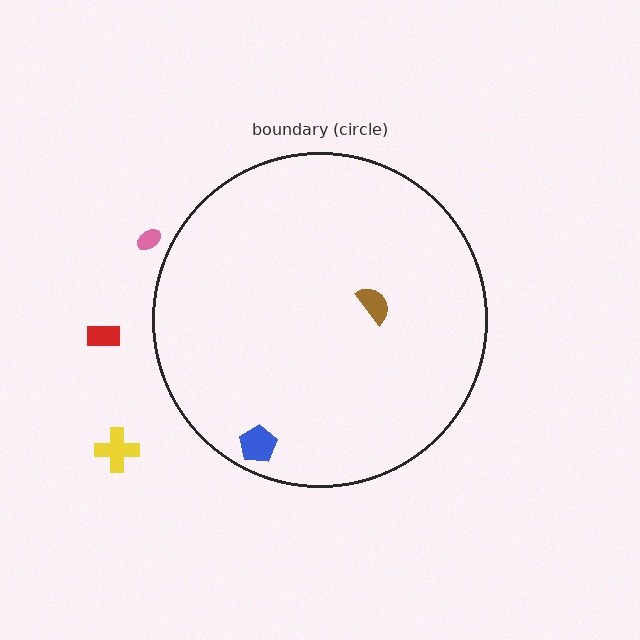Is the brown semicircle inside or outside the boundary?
Inside.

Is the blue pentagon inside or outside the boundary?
Inside.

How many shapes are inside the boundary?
2 inside, 3 outside.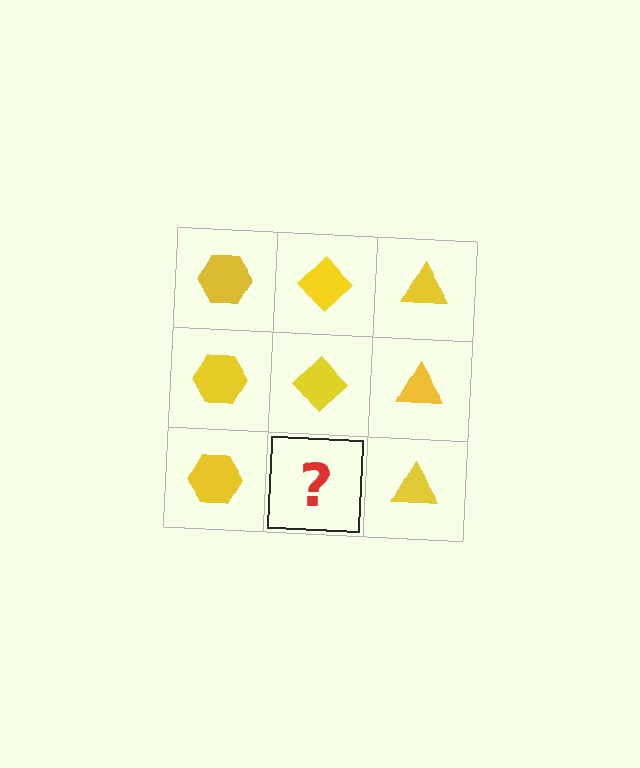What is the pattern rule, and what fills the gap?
The rule is that each column has a consistent shape. The gap should be filled with a yellow diamond.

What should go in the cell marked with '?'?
The missing cell should contain a yellow diamond.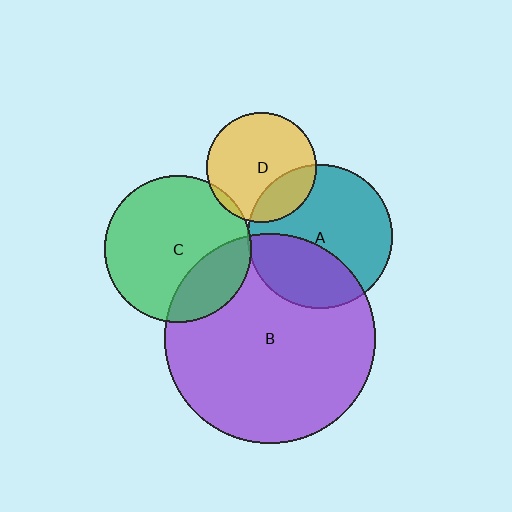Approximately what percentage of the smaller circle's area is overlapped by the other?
Approximately 25%.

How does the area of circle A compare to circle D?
Approximately 1.7 times.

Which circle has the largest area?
Circle B (purple).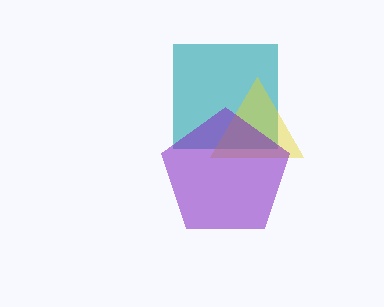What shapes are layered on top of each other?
The layered shapes are: a teal square, a yellow triangle, a purple pentagon.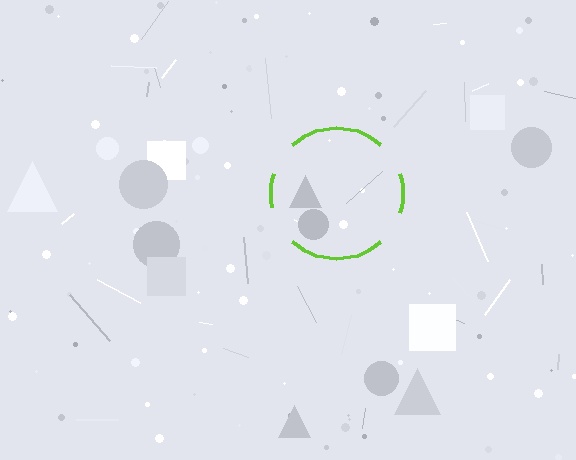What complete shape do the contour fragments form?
The contour fragments form a circle.